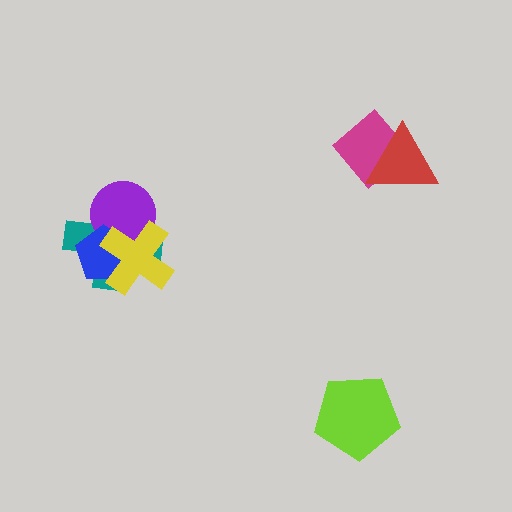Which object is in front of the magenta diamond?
The red triangle is in front of the magenta diamond.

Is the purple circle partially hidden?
Yes, it is partially covered by another shape.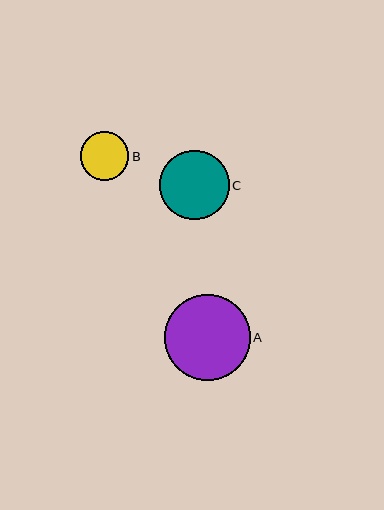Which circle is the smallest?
Circle B is the smallest with a size of approximately 49 pixels.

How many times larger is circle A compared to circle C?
Circle A is approximately 1.2 times the size of circle C.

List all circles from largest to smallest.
From largest to smallest: A, C, B.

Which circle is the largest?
Circle A is the largest with a size of approximately 86 pixels.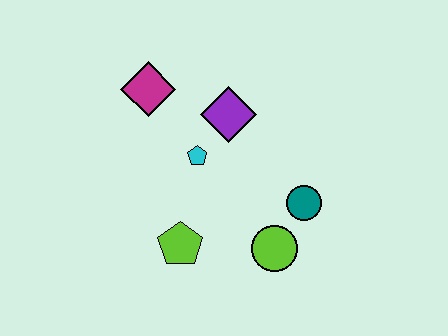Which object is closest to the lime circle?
The teal circle is closest to the lime circle.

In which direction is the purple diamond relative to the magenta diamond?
The purple diamond is to the right of the magenta diamond.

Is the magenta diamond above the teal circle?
Yes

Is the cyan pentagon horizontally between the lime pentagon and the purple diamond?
Yes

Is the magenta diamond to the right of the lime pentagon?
No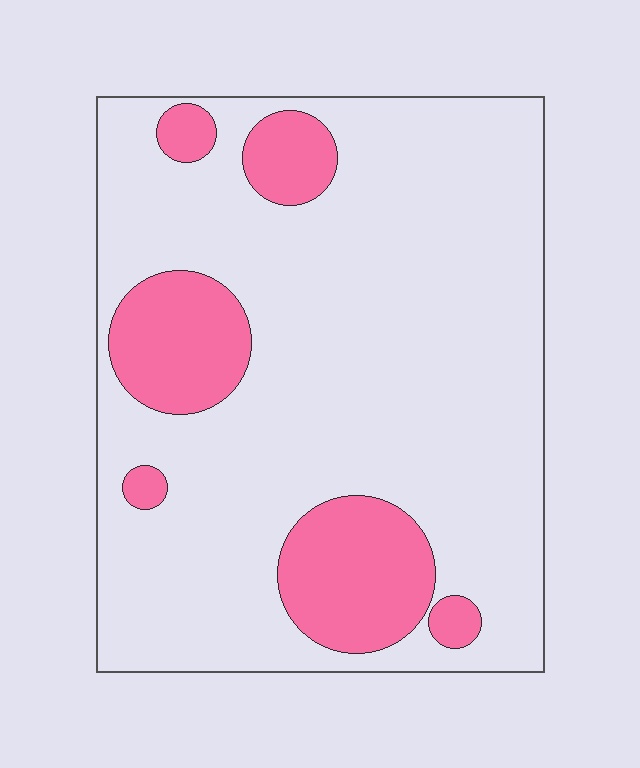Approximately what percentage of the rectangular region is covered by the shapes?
Approximately 20%.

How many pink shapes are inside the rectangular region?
6.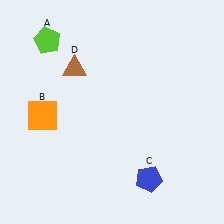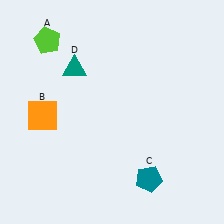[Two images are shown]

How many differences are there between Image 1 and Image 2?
There are 2 differences between the two images.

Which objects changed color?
C changed from blue to teal. D changed from brown to teal.